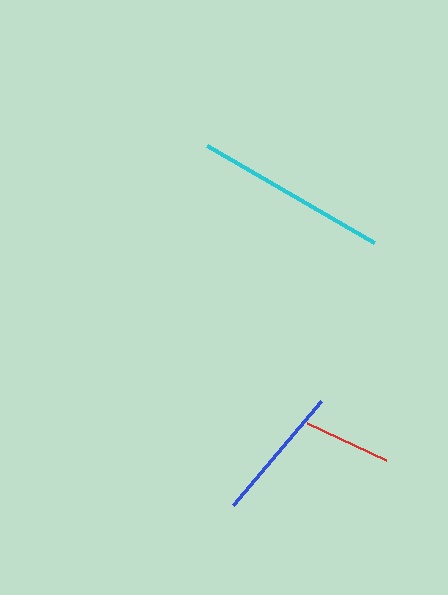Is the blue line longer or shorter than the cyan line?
The cyan line is longer than the blue line.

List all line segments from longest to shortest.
From longest to shortest: cyan, blue, red.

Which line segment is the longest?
The cyan line is the longest at approximately 193 pixels.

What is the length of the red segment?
The red segment is approximately 88 pixels long.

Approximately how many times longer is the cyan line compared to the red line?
The cyan line is approximately 2.2 times the length of the red line.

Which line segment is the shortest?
The red line is the shortest at approximately 88 pixels.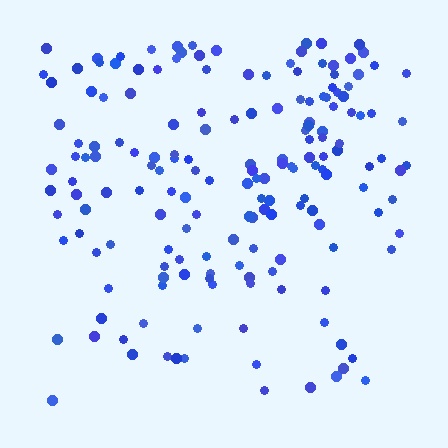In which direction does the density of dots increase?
From bottom to top, with the top side densest.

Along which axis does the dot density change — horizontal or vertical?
Vertical.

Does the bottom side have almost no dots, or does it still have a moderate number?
Still a moderate number, just noticeably fewer than the top.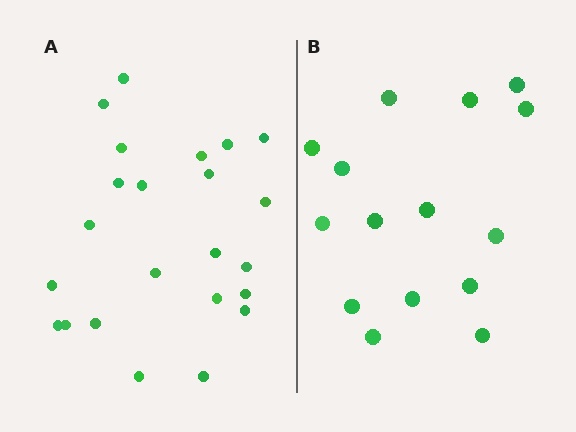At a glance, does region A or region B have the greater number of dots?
Region A (the left region) has more dots.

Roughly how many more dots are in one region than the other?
Region A has roughly 8 or so more dots than region B.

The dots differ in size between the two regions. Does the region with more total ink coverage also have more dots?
No. Region B has more total ink coverage because its dots are larger, but region A actually contains more individual dots. Total area can be misleading — the number of items is what matters here.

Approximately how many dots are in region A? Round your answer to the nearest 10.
About 20 dots. (The exact count is 23, which rounds to 20.)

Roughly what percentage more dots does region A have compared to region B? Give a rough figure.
About 55% more.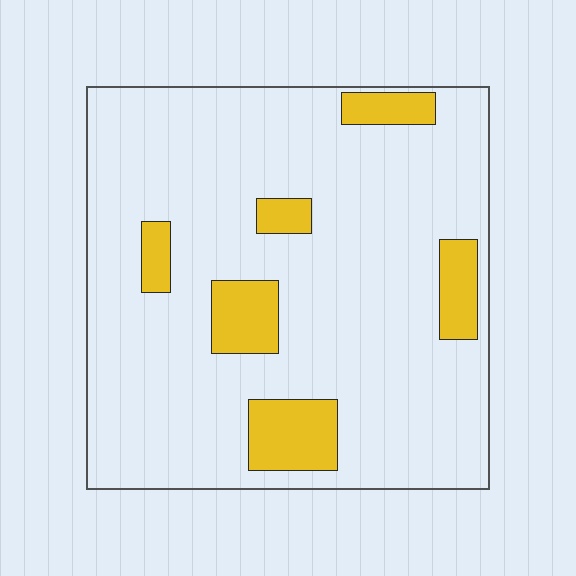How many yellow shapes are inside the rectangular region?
6.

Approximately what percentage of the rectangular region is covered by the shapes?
Approximately 15%.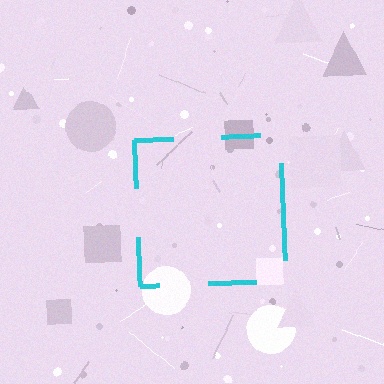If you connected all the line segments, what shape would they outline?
They would outline a square.